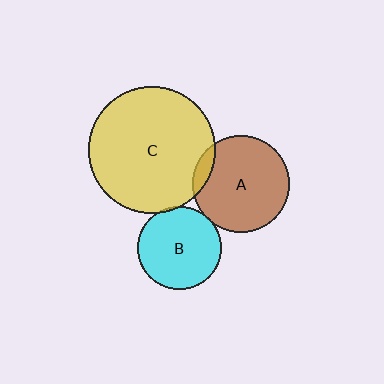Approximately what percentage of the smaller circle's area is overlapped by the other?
Approximately 5%.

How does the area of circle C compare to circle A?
Approximately 1.7 times.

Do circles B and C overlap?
Yes.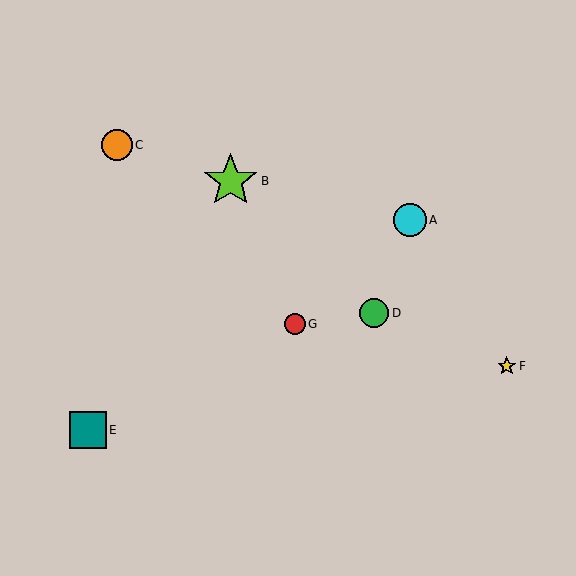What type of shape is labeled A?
Shape A is a cyan circle.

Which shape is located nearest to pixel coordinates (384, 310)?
The green circle (labeled D) at (374, 313) is nearest to that location.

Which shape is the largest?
The lime star (labeled B) is the largest.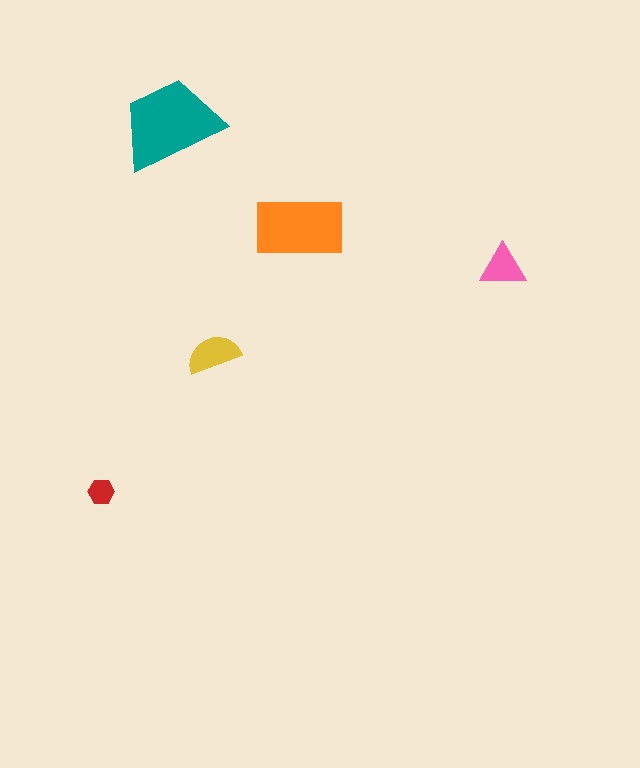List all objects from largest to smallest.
The teal trapezoid, the orange rectangle, the yellow semicircle, the pink triangle, the red hexagon.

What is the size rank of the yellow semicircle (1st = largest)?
3rd.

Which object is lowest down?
The red hexagon is bottommost.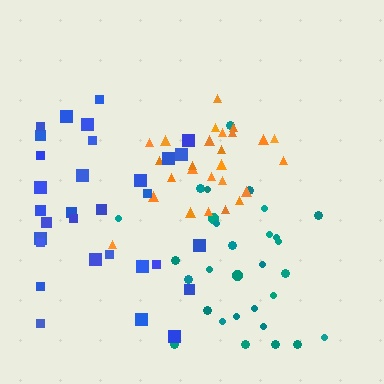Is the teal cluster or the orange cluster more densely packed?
Orange.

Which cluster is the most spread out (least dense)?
Blue.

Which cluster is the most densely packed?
Orange.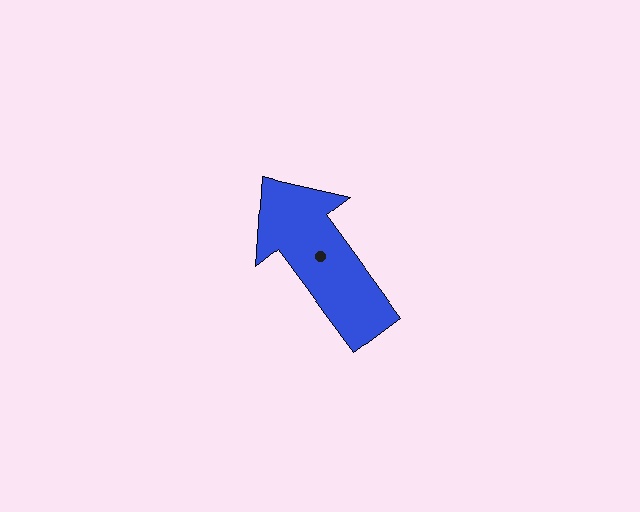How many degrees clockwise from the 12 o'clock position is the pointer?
Approximately 324 degrees.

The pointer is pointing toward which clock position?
Roughly 11 o'clock.